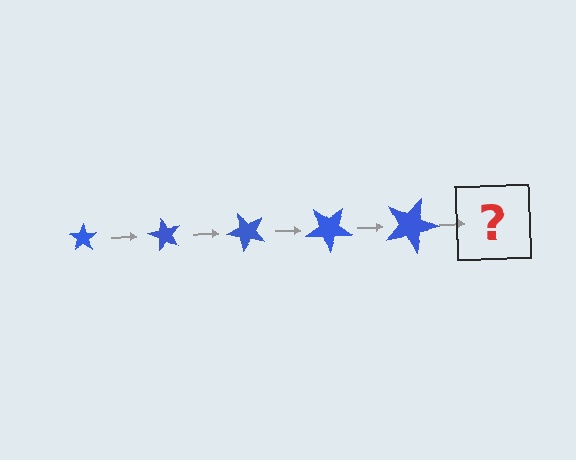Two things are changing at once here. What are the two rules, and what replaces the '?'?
The two rules are that the star grows larger each step and it rotates 60 degrees each step. The '?' should be a star, larger than the previous one and rotated 300 degrees from the start.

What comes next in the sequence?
The next element should be a star, larger than the previous one and rotated 300 degrees from the start.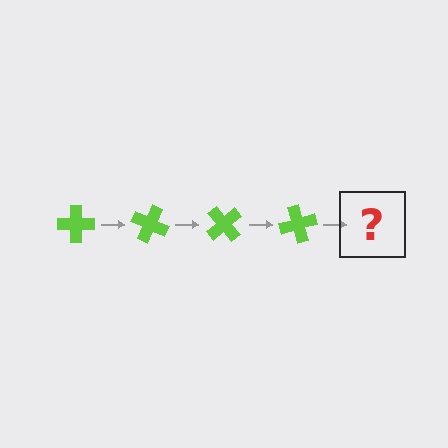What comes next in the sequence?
The next element should be a lime cross rotated 100 degrees.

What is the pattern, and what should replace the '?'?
The pattern is that the cross rotates 25 degrees each step. The '?' should be a lime cross rotated 100 degrees.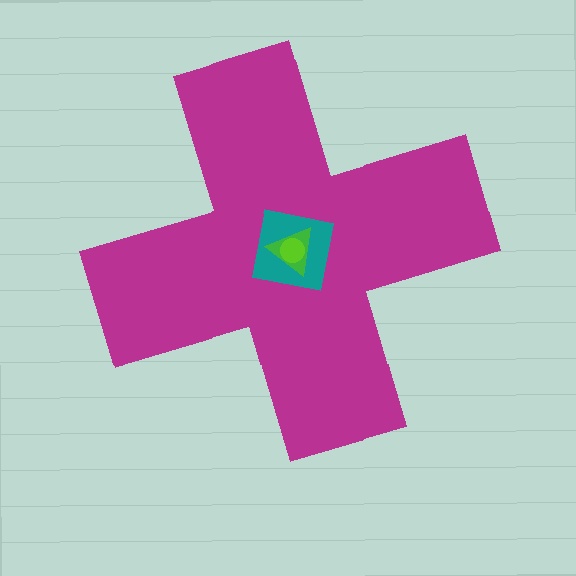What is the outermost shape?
The magenta cross.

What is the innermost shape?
The lime circle.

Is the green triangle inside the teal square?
Yes.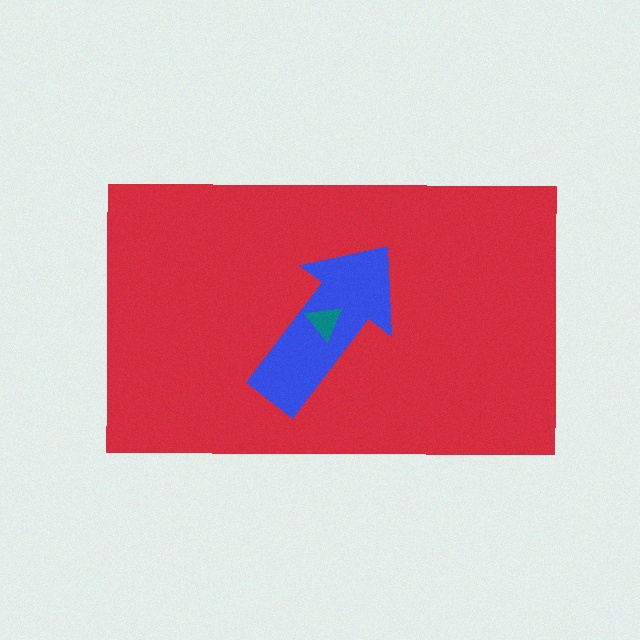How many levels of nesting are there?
3.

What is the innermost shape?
The teal triangle.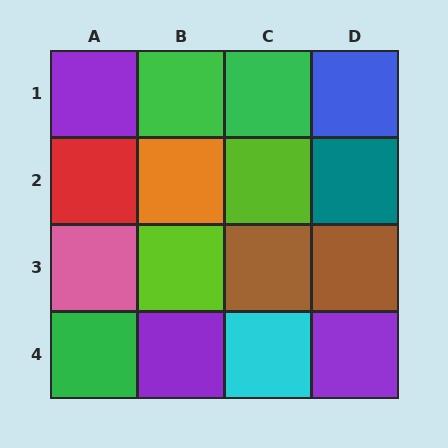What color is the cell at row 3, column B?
Lime.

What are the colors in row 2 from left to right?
Red, orange, lime, teal.